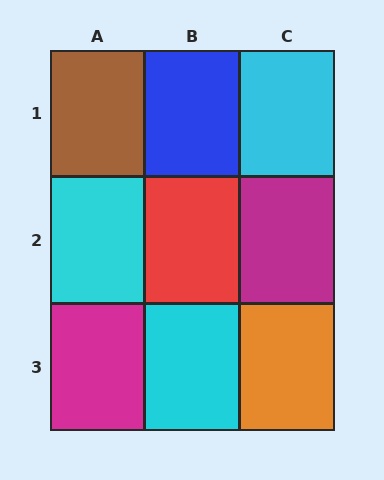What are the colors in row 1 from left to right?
Brown, blue, cyan.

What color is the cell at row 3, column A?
Magenta.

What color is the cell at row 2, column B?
Red.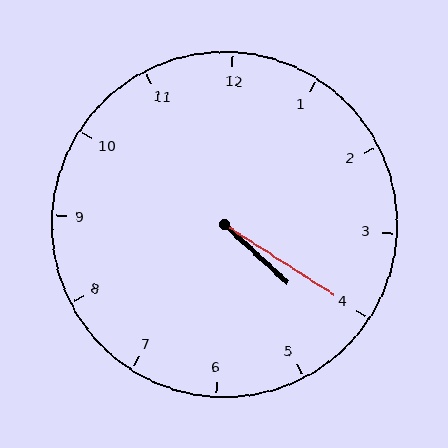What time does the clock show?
4:20.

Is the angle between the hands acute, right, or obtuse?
It is acute.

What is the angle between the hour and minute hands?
Approximately 10 degrees.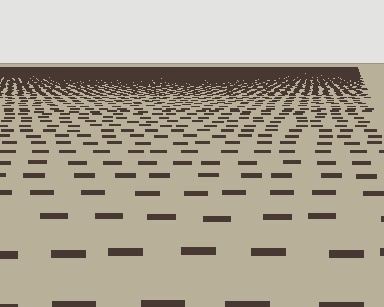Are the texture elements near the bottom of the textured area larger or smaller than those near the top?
Larger. Near the bottom, elements are closer to the viewer and appear at a bigger on-screen size.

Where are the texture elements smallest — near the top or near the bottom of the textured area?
Near the top.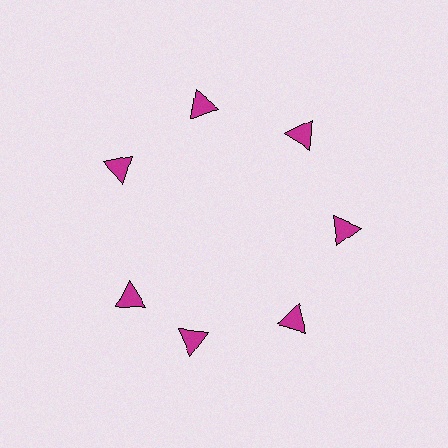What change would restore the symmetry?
The symmetry would be restored by rotating it back into even spacing with its neighbors so that all 7 triangles sit at equal angles and equal distance from the center.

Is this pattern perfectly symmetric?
No. The 7 magenta triangles are arranged in a ring, but one element near the 8 o'clock position is rotated out of alignment along the ring, breaking the 7-fold rotational symmetry.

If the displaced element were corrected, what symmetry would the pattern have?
It would have 7-fold rotational symmetry — the pattern would map onto itself every 51 degrees.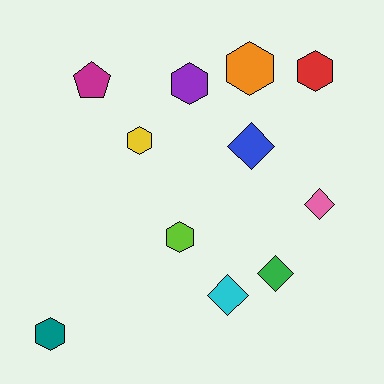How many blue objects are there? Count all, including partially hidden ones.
There is 1 blue object.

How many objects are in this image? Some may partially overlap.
There are 11 objects.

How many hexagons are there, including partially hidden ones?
There are 6 hexagons.